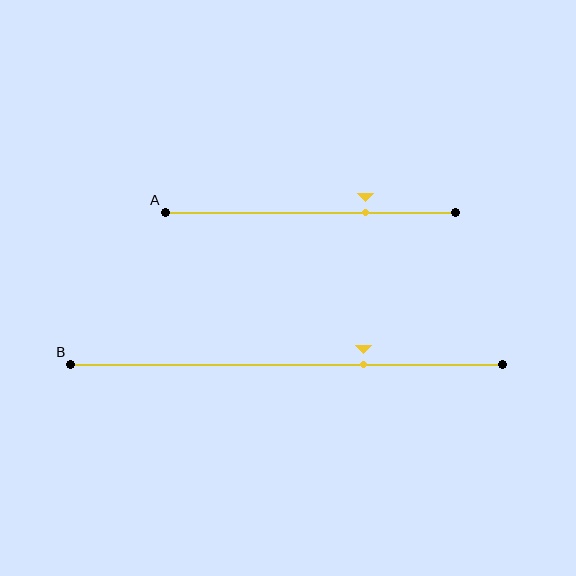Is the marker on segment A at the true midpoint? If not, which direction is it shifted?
No, the marker on segment A is shifted to the right by about 19% of the segment length.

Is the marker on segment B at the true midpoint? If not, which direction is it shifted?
No, the marker on segment B is shifted to the right by about 18% of the segment length.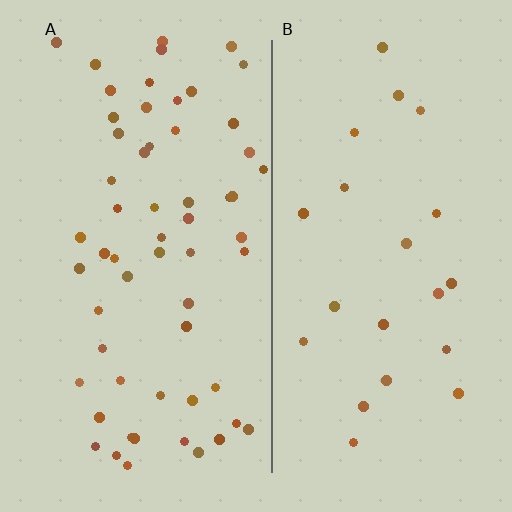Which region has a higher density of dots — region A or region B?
A (the left).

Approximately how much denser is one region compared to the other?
Approximately 2.7× — region A over region B.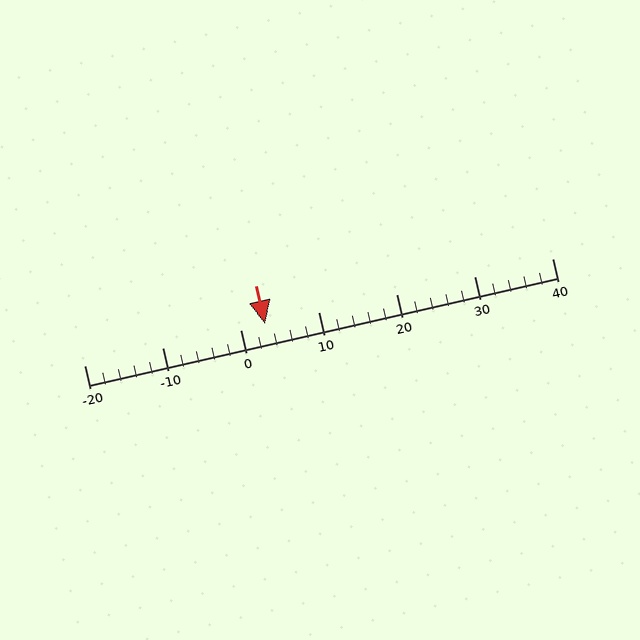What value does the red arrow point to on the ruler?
The red arrow points to approximately 3.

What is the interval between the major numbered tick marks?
The major tick marks are spaced 10 units apart.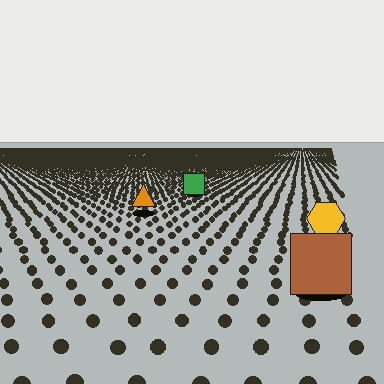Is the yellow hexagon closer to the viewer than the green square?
Yes. The yellow hexagon is closer — you can tell from the texture gradient: the ground texture is coarser near it.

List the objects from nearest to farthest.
From nearest to farthest: the brown square, the yellow hexagon, the orange triangle, the green square.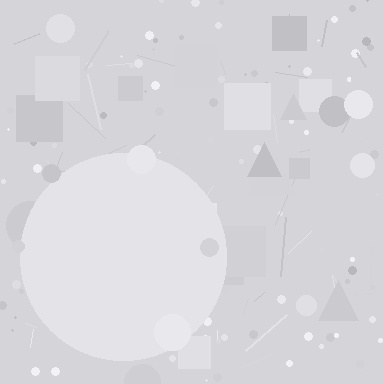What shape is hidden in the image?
A circle is hidden in the image.